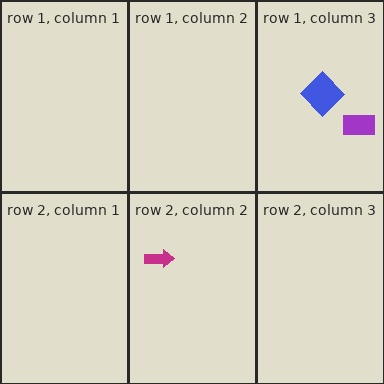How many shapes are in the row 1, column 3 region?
2.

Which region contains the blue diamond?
The row 1, column 3 region.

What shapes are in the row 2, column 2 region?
The magenta arrow.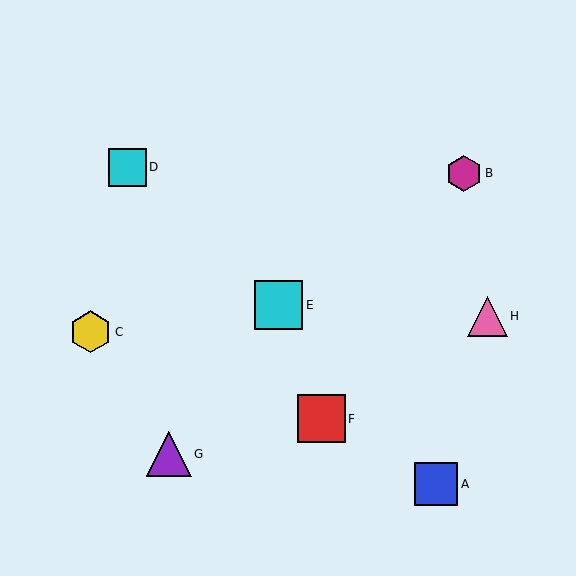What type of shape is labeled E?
Shape E is a cyan square.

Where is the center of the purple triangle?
The center of the purple triangle is at (169, 454).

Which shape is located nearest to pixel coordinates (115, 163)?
The cyan square (labeled D) at (127, 167) is nearest to that location.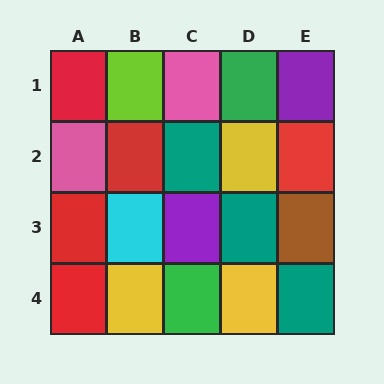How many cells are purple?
2 cells are purple.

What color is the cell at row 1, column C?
Pink.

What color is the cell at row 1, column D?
Green.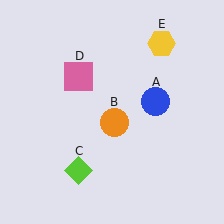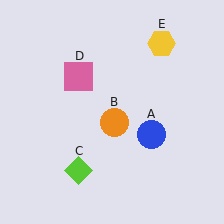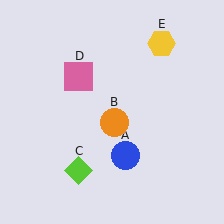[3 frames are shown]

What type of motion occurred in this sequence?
The blue circle (object A) rotated clockwise around the center of the scene.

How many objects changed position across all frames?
1 object changed position: blue circle (object A).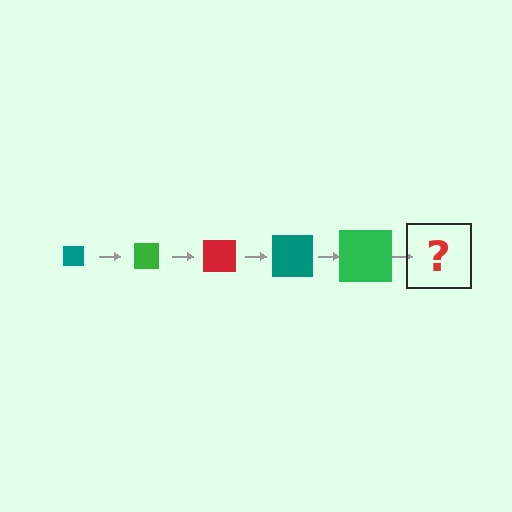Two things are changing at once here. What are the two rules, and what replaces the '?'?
The two rules are that the square grows larger each step and the color cycles through teal, green, and red. The '?' should be a red square, larger than the previous one.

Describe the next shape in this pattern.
It should be a red square, larger than the previous one.